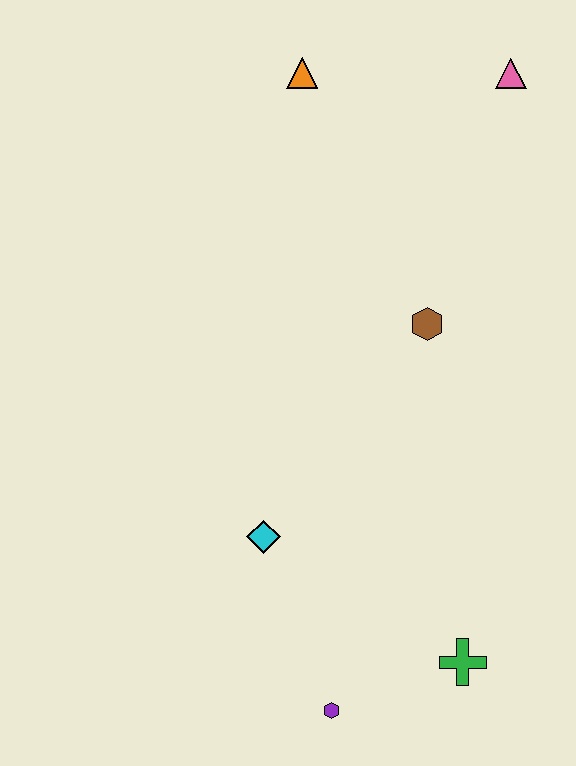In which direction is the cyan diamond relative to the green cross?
The cyan diamond is to the left of the green cross.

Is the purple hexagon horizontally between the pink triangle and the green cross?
No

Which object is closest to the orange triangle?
The pink triangle is closest to the orange triangle.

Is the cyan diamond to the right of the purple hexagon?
No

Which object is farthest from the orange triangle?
The purple hexagon is farthest from the orange triangle.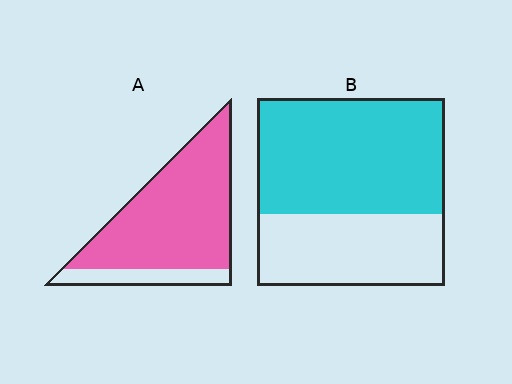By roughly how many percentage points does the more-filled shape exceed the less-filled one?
By roughly 20 percentage points (A over B).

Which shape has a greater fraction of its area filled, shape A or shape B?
Shape A.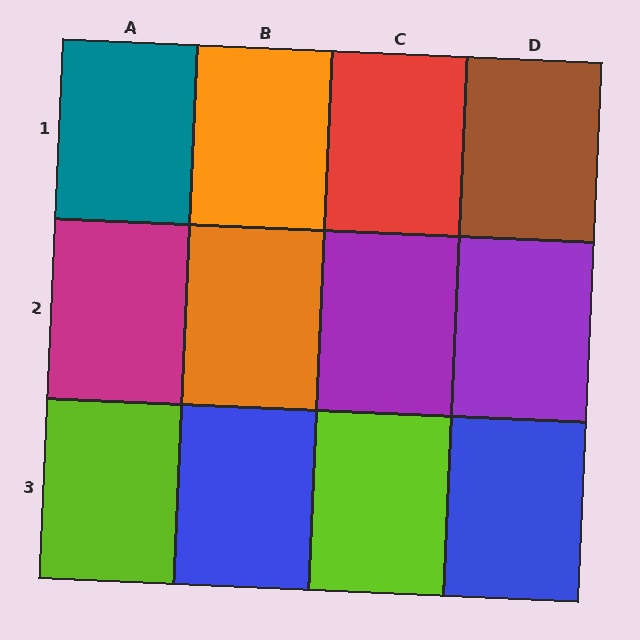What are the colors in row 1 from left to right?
Teal, orange, red, brown.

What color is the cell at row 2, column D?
Purple.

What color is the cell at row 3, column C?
Lime.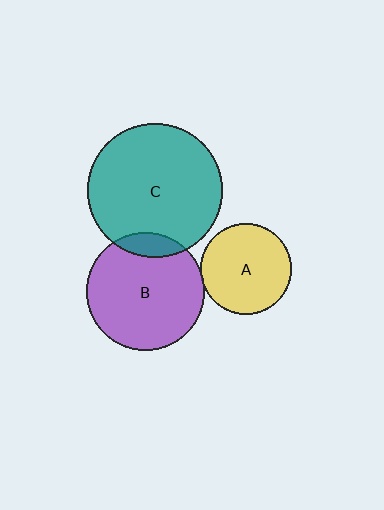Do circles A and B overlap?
Yes.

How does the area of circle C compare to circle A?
Approximately 2.2 times.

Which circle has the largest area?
Circle C (teal).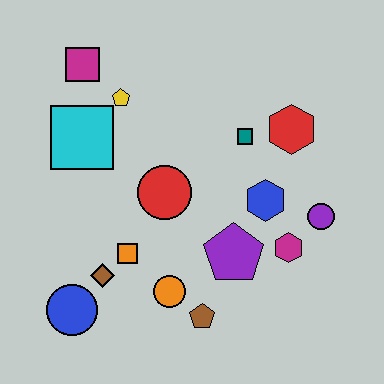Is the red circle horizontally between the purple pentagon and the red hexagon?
No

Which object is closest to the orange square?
The brown diamond is closest to the orange square.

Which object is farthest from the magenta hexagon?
The magenta square is farthest from the magenta hexagon.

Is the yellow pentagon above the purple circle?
Yes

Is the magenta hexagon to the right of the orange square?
Yes